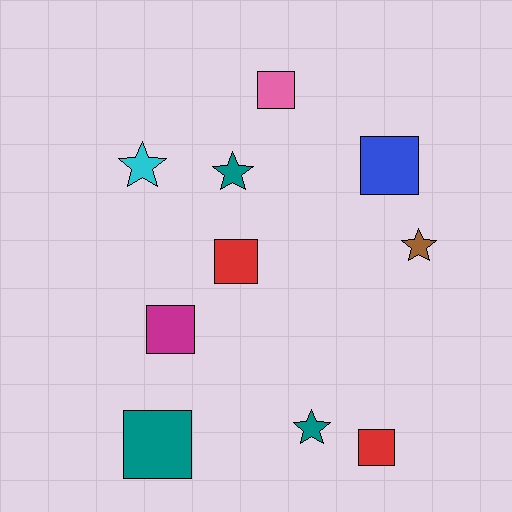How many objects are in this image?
There are 10 objects.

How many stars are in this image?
There are 4 stars.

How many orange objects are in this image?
There are no orange objects.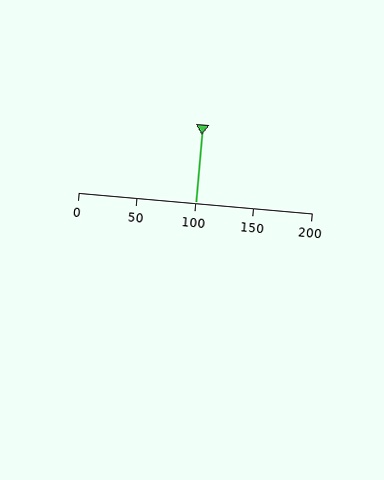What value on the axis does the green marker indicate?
The marker indicates approximately 100.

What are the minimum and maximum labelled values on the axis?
The axis runs from 0 to 200.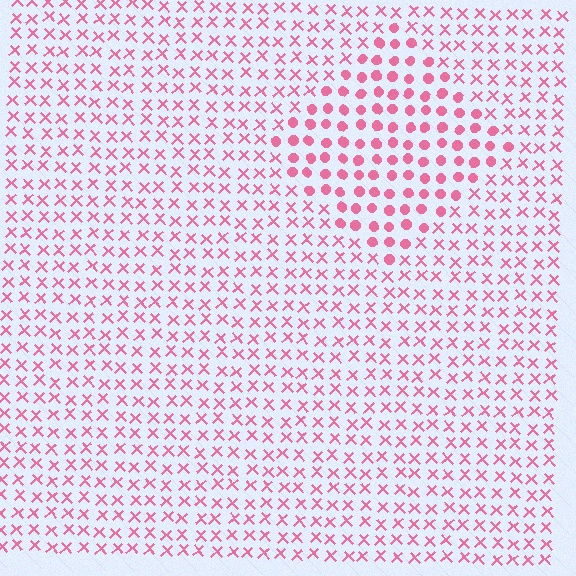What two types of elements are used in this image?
The image uses circles inside the diamond region and X marks outside it.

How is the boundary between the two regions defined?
The boundary is defined by a change in element shape: circles inside vs. X marks outside. All elements share the same color and spacing.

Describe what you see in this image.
The image is filled with small pink elements arranged in a uniform grid. A diamond-shaped region contains circles, while the surrounding area contains X marks. The boundary is defined purely by the change in element shape.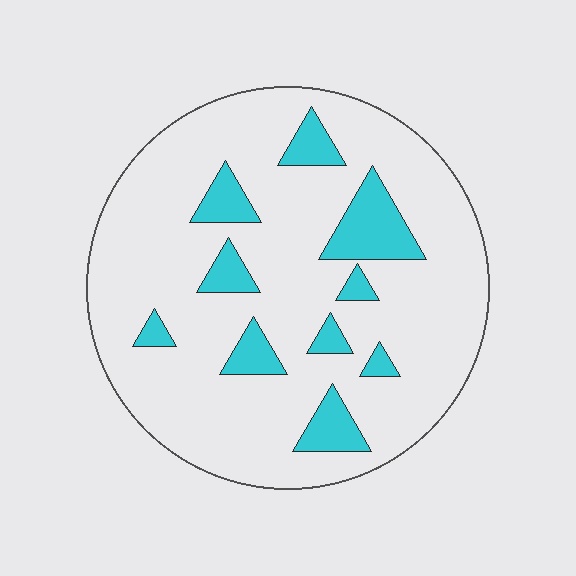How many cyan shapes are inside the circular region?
10.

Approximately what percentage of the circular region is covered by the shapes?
Approximately 15%.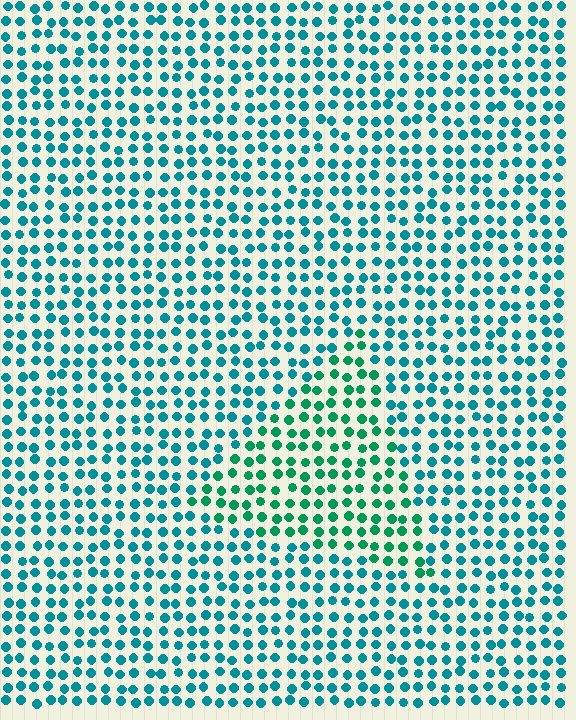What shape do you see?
I see a triangle.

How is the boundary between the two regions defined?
The boundary is defined purely by a slight shift in hue (about 29 degrees). Spacing, size, and orientation are identical on both sides.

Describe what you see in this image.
The image is filled with small teal elements in a uniform arrangement. A triangle-shaped region is visible where the elements are tinted to a slightly different hue, forming a subtle color boundary.